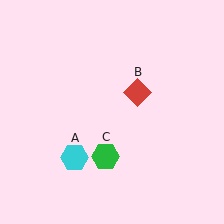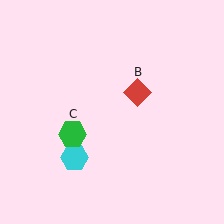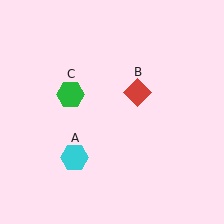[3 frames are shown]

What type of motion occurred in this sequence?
The green hexagon (object C) rotated clockwise around the center of the scene.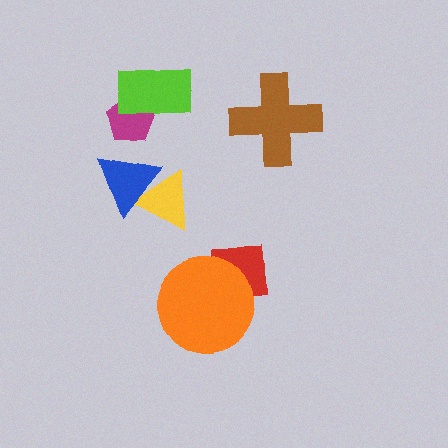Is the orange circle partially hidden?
No, no other shape covers it.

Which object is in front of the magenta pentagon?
The lime rectangle is in front of the magenta pentagon.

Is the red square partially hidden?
Yes, it is partially covered by another shape.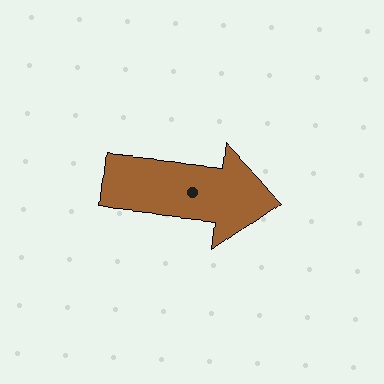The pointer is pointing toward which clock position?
Roughly 3 o'clock.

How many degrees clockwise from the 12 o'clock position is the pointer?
Approximately 96 degrees.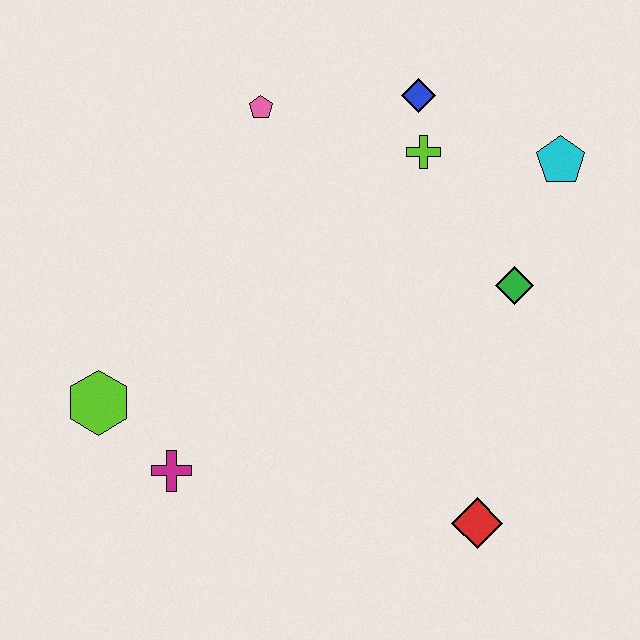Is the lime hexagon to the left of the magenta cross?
Yes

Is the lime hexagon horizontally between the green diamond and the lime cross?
No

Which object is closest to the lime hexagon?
The magenta cross is closest to the lime hexagon.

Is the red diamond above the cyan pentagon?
No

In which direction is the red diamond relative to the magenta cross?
The red diamond is to the right of the magenta cross.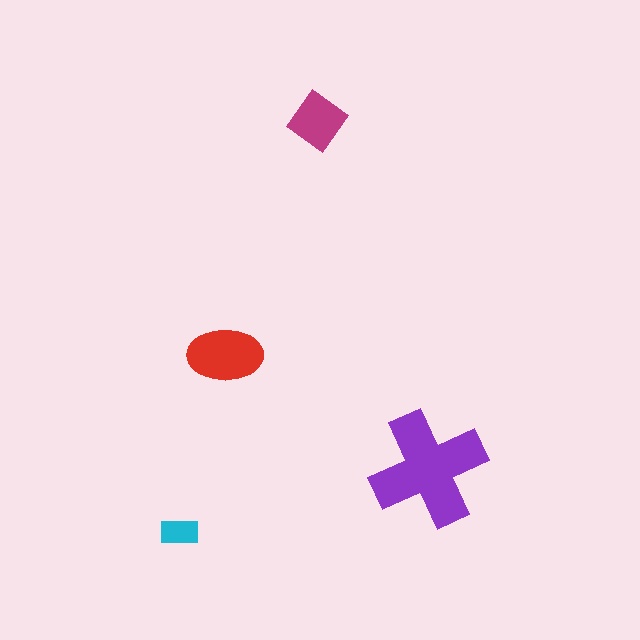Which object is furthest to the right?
The purple cross is rightmost.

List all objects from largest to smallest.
The purple cross, the red ellipse, the magenta diamond, the cyan rectangle.